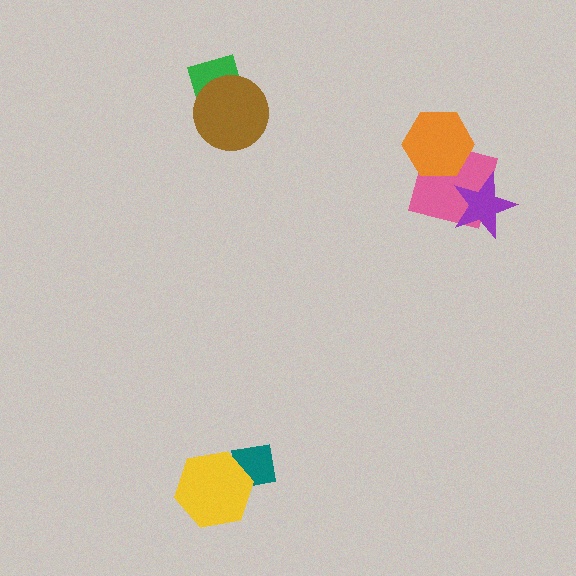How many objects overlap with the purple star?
1 object overlaps with the purple star.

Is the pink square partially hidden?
Yes, it is partially covered by another shape.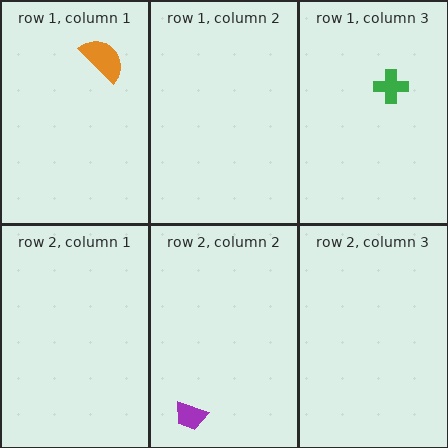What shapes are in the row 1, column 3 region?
The green cross.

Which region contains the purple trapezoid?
The row 2, column 2 region.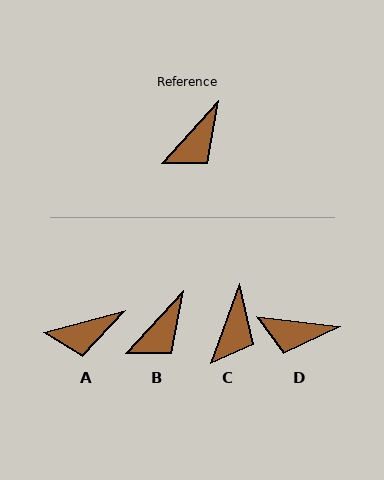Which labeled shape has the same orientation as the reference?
B.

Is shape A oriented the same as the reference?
No, it is off by about 33 degrees.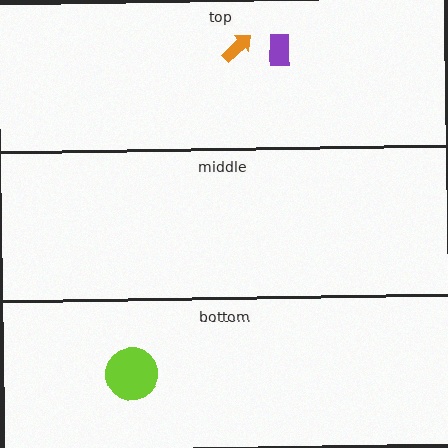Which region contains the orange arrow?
The top region.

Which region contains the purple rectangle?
The top region.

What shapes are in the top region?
The purple rectangle, the orange arrow.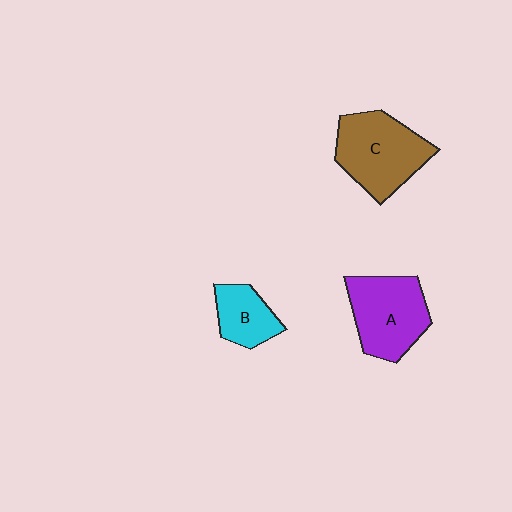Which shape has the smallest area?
Shape B (cyan).